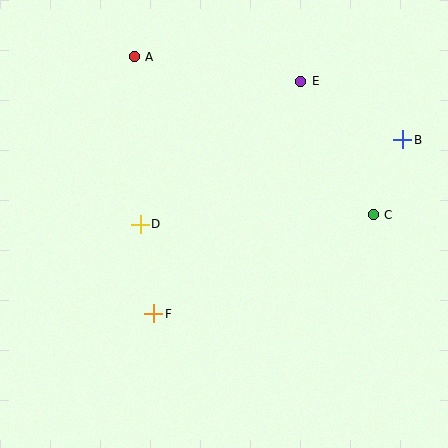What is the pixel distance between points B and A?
The distance between B and A is 281 pixels.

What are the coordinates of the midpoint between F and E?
The midpoint between F and E is at (227, 198).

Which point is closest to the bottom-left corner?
Point F is closest to the bottom-left corner.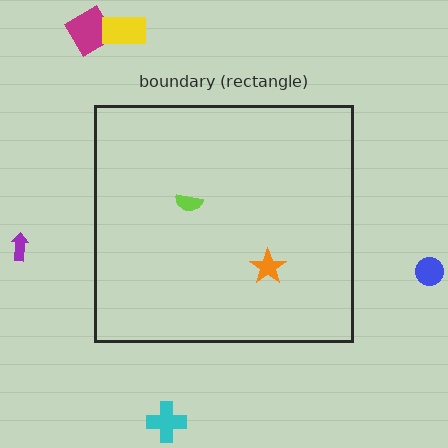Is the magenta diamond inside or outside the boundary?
Outside.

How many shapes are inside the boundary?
2 inside, 5 outside.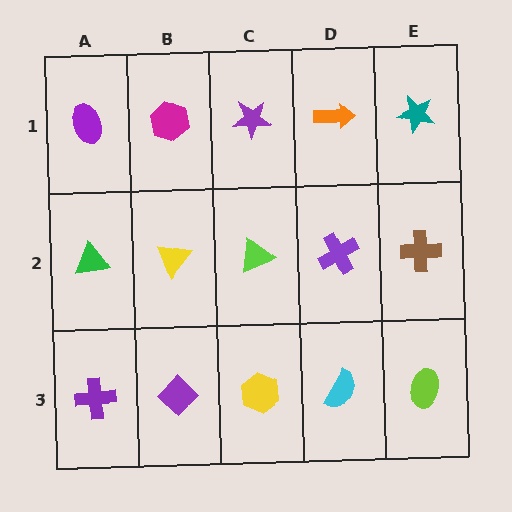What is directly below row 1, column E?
A brown cross.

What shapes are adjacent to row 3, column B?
A yellow triangle (row 2, column B), a purple cross (row 3, column A), a yellow hexagon (row 3, column C).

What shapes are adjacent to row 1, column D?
A purple cross (row 2, column D), a purple star (row 1, column C), a teal star (row 1, column E).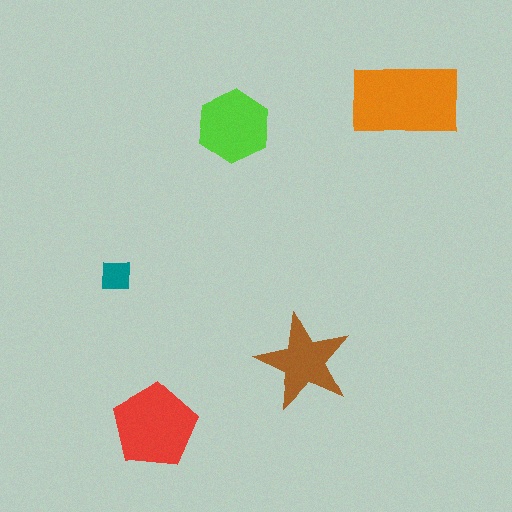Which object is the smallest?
The teal square.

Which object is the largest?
The orange rectangle.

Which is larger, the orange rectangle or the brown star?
The orange rectangle.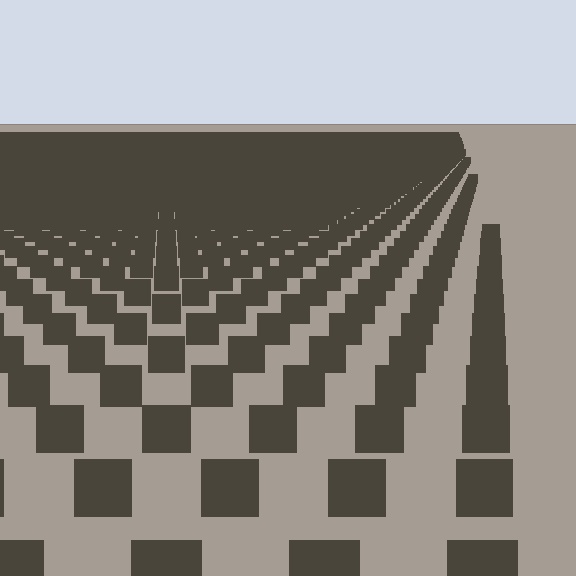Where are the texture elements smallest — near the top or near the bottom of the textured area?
Near the top.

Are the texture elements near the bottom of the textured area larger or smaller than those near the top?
Larger. Near the bottom, elements are closer to the viewer and appear at a bigger on-screen size.